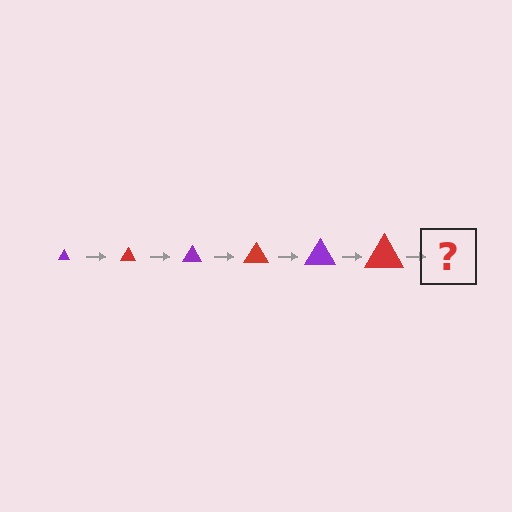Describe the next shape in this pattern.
It should be a purple triangle, larger than the previous one.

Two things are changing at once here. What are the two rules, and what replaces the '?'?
The two rules are that the triangle grows larger each step and the color cycles through purple and red. The '?' should be a purple triangle, larger than the previous one.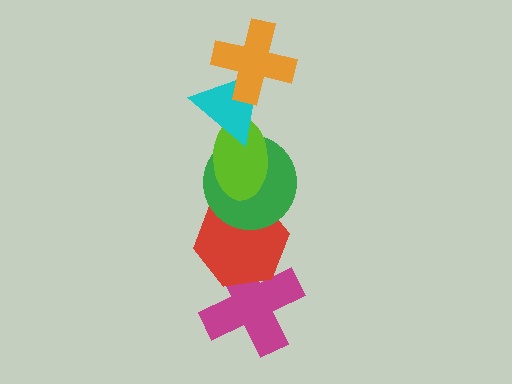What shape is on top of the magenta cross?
The red hexagon is on top of the magenta cross.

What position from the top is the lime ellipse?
The lime ellipse is 3rd from the top.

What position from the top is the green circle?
The green circle is 4th from the top.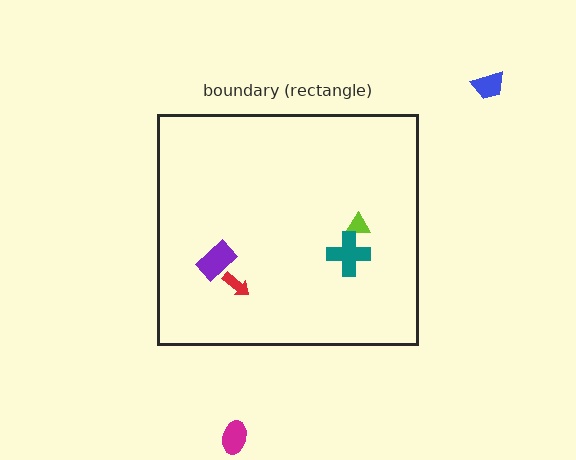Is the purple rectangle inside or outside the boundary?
Inside.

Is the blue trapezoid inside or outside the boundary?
Outside.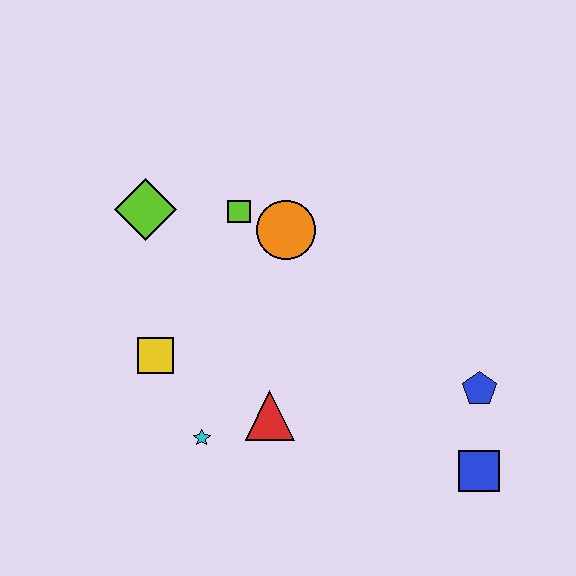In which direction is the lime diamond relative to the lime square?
The lime diamond is to the left of the lime square.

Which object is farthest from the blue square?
The lime diamond is farthest from the blue square.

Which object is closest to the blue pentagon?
The blue square is closest to the blue pentagon.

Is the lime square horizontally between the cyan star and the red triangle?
Yes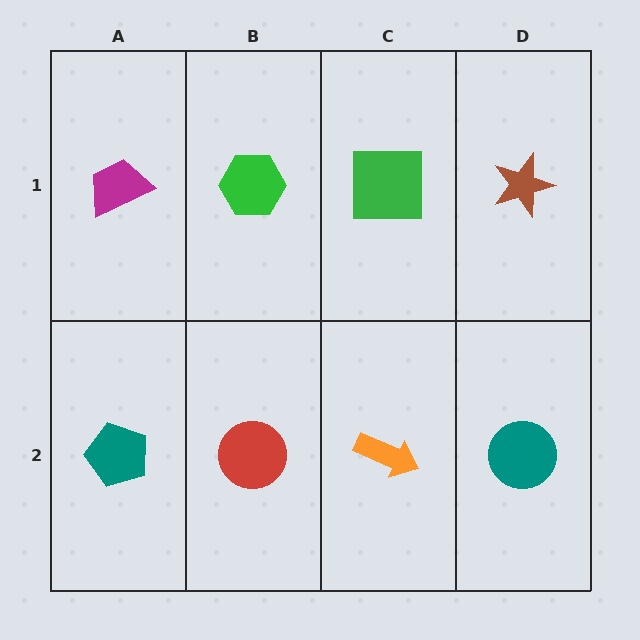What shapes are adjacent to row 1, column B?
A red circle (row 2, column B), a magenta trapezoid (row 1, column A), a green square (row 1, column C).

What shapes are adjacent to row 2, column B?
A green hexagon (row 1, column B), a teal pentagon (row 2, column A), an orange arrow (row 2, column C).